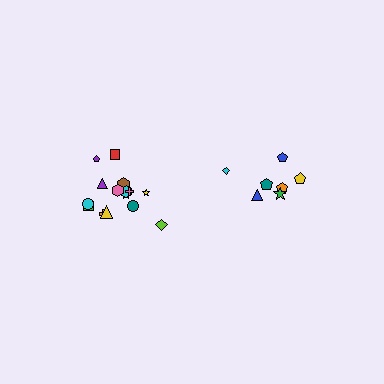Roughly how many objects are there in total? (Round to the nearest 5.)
Roughly 20 objects in total.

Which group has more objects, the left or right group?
The left group.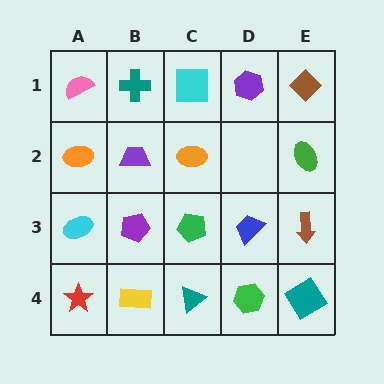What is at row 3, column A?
A cyan ellipse.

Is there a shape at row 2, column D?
No, that cell is empty.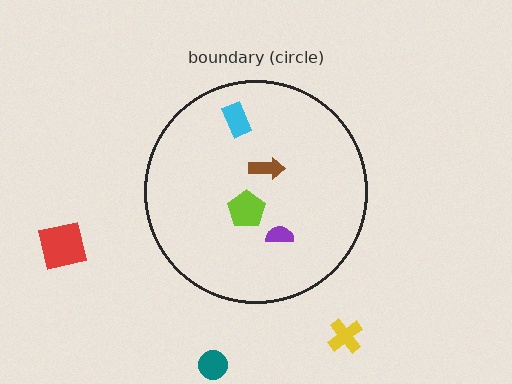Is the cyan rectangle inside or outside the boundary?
Inside.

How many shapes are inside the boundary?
4 inside, 3 outside.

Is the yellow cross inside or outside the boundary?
Outside.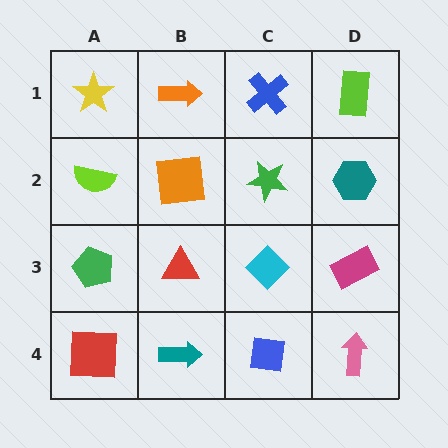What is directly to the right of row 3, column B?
A cyan diamond.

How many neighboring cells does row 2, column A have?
3.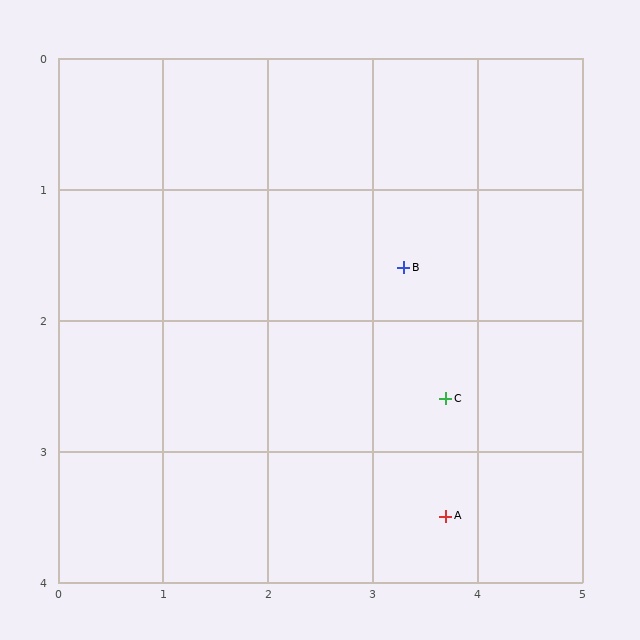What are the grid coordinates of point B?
Point B is at approximately (3.3, 1.6).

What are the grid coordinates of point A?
Point A is at approximately (3.7, 3.5).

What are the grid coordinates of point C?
Point C is at approximately (3.7, 2.6).